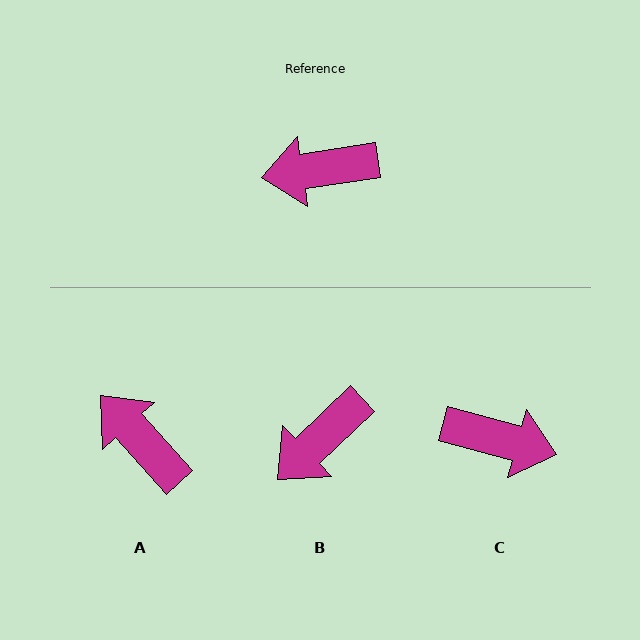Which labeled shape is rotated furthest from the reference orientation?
C, about 156 degrees away.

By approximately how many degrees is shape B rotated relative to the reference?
Approximately 35 degrees counter-clockwise.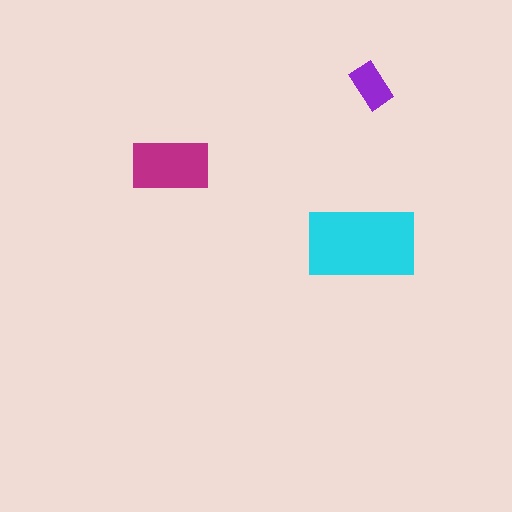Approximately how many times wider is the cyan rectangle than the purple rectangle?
About 2.5 times wider.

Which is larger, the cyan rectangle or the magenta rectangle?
The cyan one.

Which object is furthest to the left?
The magenta rectangle is leftmost.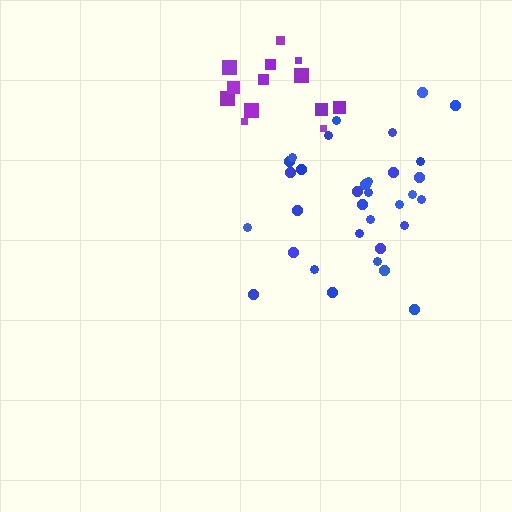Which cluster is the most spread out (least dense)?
Purple.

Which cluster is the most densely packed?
Blue.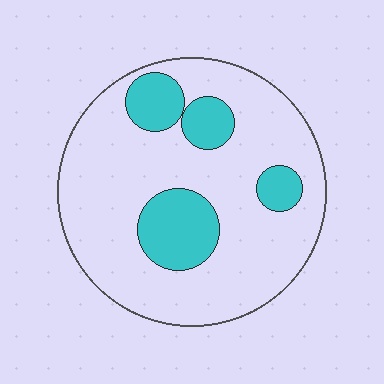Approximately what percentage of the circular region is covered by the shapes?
Approximately 20%.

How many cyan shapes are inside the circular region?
4.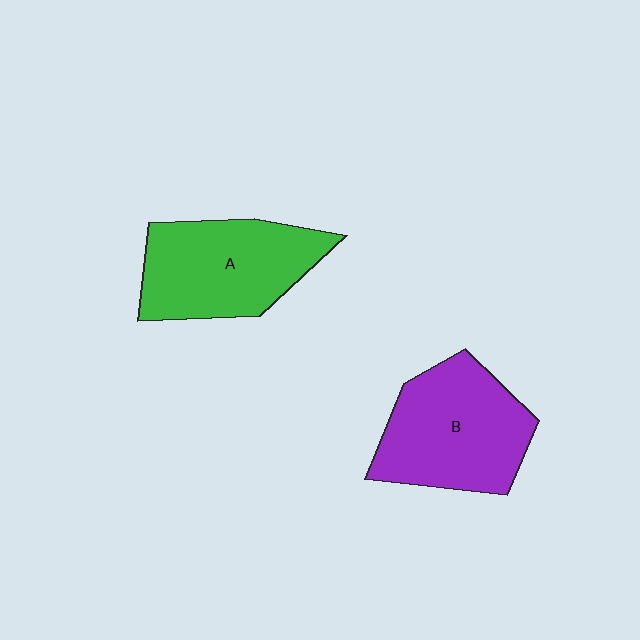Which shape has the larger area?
Shape B (purple).